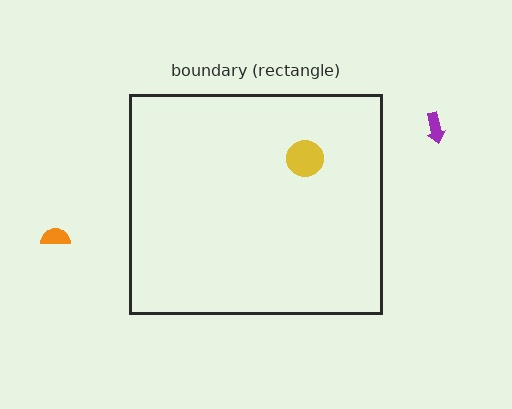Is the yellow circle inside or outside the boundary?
Inside.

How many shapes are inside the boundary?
1 inside, 2 outside.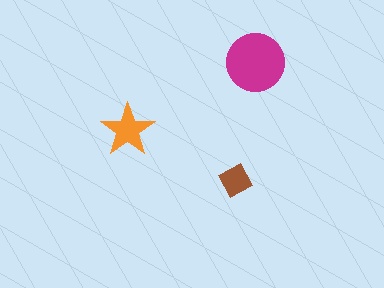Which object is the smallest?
The brown diamond.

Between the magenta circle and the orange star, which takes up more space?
The magenta circle.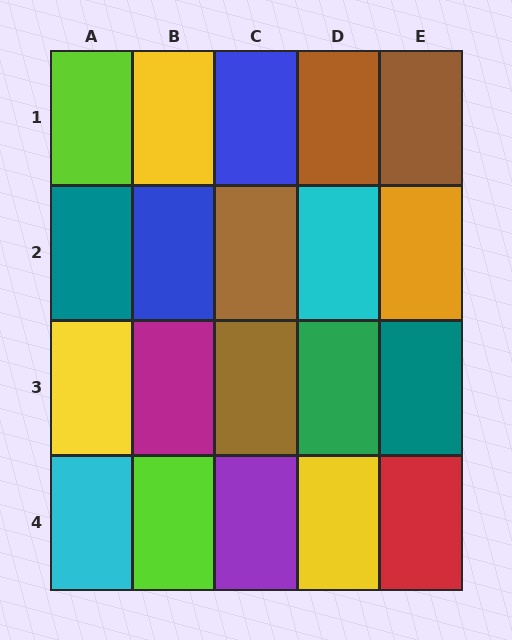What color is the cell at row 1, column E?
Brown.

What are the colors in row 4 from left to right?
Cyan, lime, purple, yellow, red.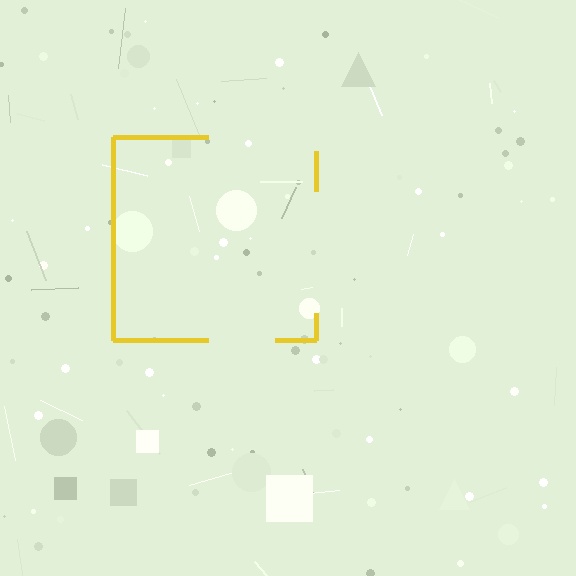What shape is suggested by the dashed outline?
The dashed outline suggests a square.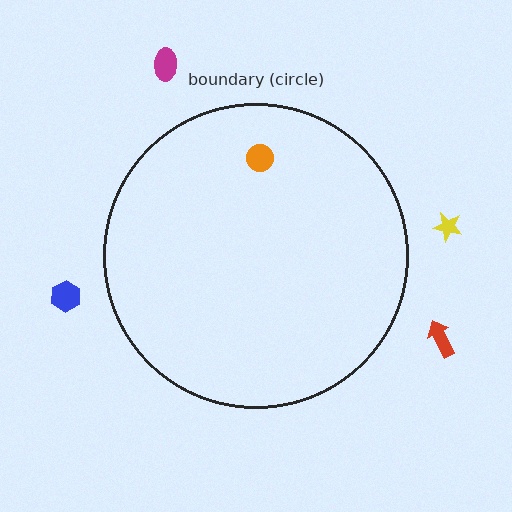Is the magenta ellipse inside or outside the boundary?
Outside.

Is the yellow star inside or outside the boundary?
Outside.